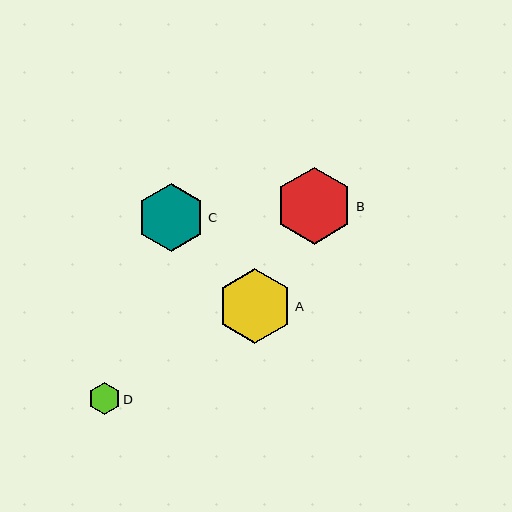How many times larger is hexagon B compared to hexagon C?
Hexagon B is approximately 1.1 times the size of hexagon C.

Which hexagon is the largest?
Hexagon B is the largest with a size of approximately 77 pixels.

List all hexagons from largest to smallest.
From largest to smallest: B, A, C, D.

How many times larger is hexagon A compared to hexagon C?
Hexagon A is approximately 1.1 times the size of hexagon C.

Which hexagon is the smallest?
Hexagon D is the smallest with a size of approximately 32 pixels.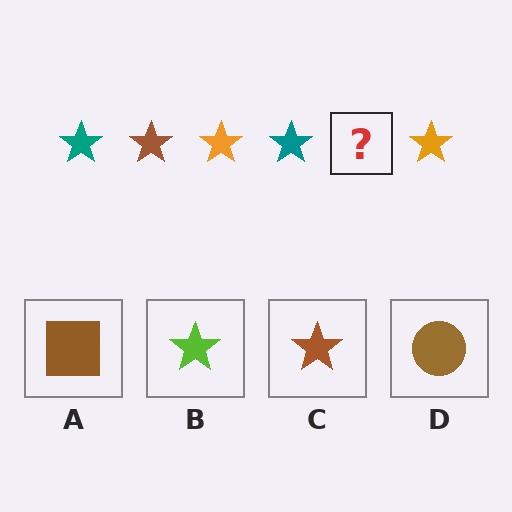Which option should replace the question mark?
Option C.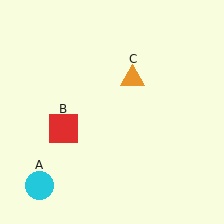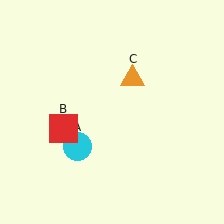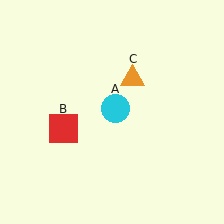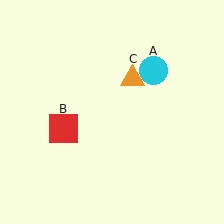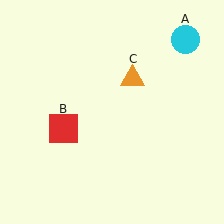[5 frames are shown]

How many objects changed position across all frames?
1 object changed position: cyan circle (object A).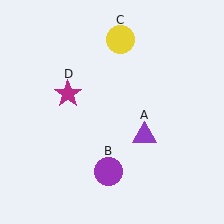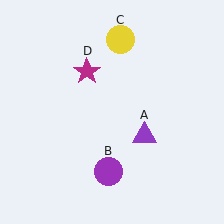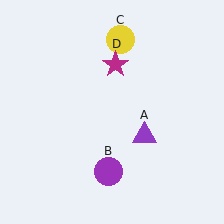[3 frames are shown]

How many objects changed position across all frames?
1 object changed position: magenta star (object D).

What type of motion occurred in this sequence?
The magenta star (object D) rotated clockwise around the center of the scene.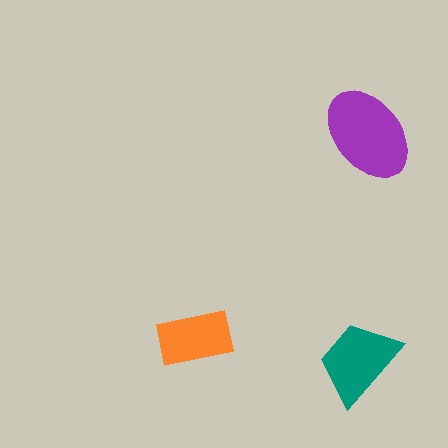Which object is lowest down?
The teal trapezoid is bottommost.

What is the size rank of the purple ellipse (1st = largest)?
1st.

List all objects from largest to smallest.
The purple ellipse, the teal trapezoid, the orange rectangle.